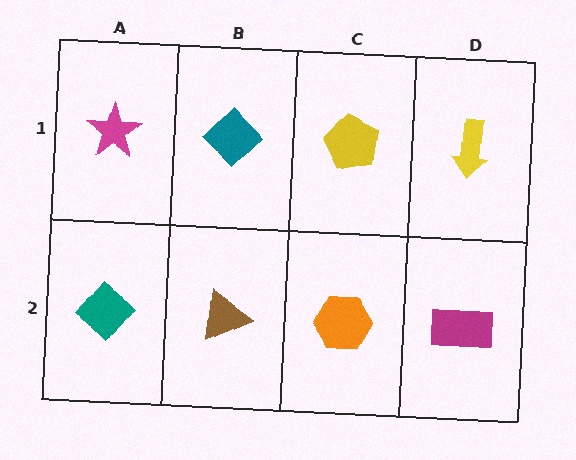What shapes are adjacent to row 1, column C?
An orange hexagon (row 2, column C), a teal diamond (row 1, column B), a yellow arrow (row 1, column D).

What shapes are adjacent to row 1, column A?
A teal diamond (row 2, column A), a teal diamond (row 1, column B).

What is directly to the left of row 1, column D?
A yellow pentagon.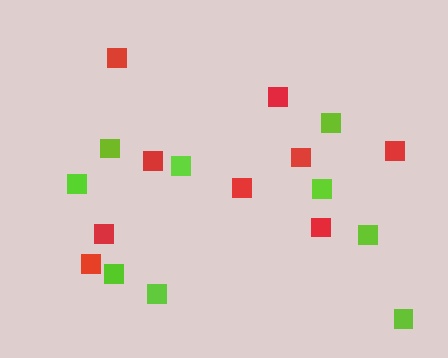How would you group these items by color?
There are 2 groups: one group of red squares (9) and one group of lime squares (9).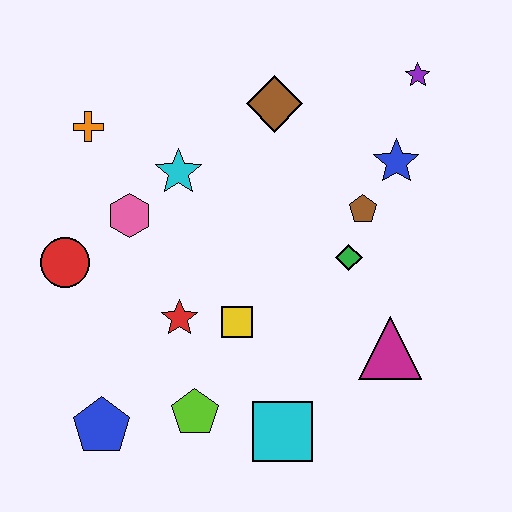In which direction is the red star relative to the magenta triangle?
The red star is to the left of the magenta triangle.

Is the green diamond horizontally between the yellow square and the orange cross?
No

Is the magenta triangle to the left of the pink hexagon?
No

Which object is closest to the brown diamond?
The cyan star is closest to the brown diamond.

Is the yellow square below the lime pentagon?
No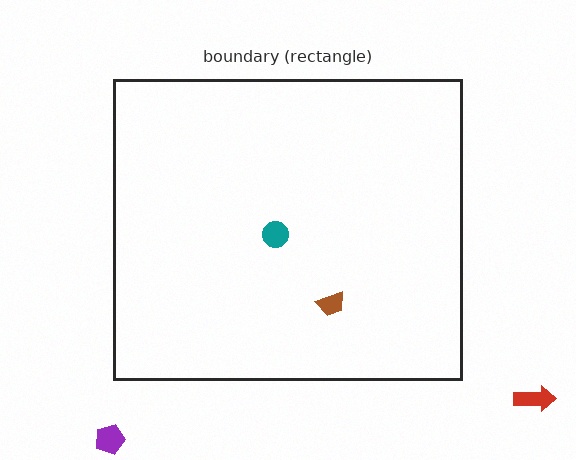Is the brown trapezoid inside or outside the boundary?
Inside.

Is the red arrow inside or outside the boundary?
Outside.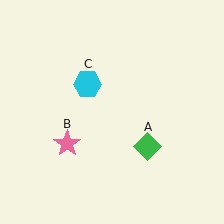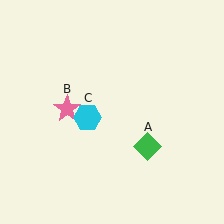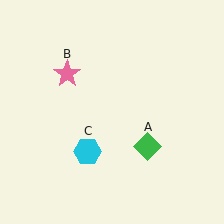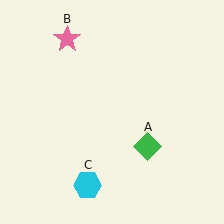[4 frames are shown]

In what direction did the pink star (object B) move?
The pink star (object B) moved up.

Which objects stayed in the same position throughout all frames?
Green diamond (object A) remained stationary.